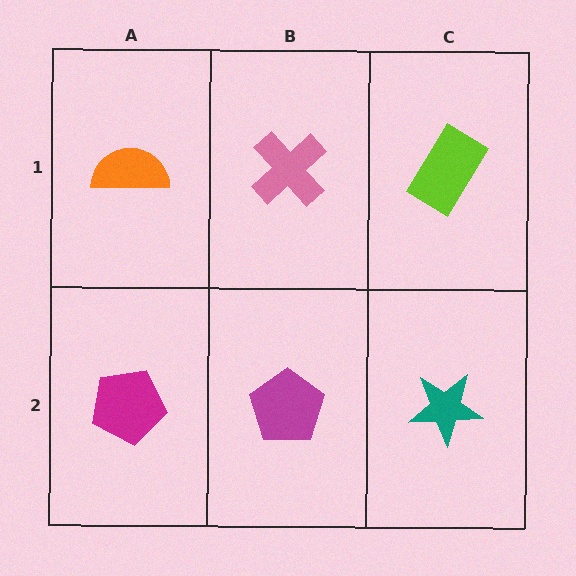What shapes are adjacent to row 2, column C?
A lime rectangle (row 1, column C), a magenta pentagon (row 2, column B).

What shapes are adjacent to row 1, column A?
A magenta pentagon (row 2, column A), a pink cross (row 1, column B).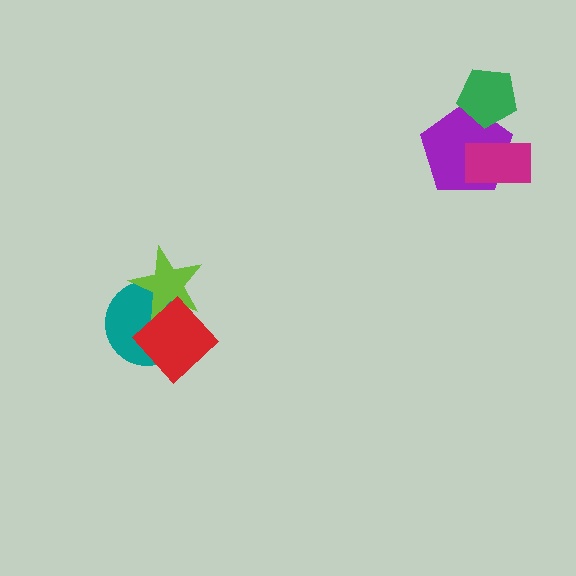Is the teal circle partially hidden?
Yes, it is partially covered by another shape.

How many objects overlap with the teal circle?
2 objects overlap with the teal circle.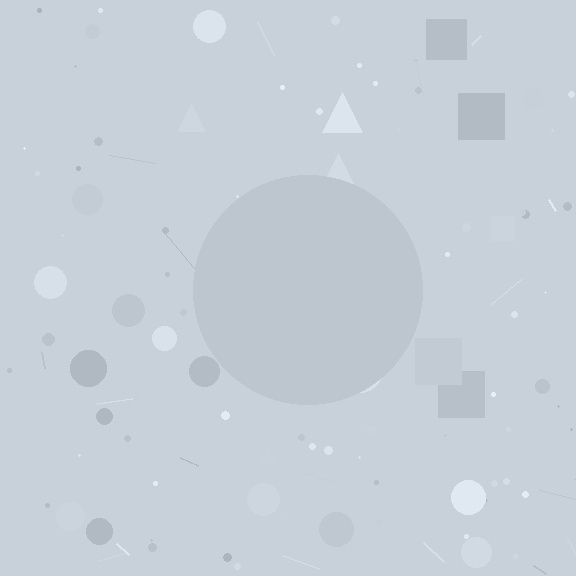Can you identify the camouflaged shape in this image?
The camouflaged shape is a circle.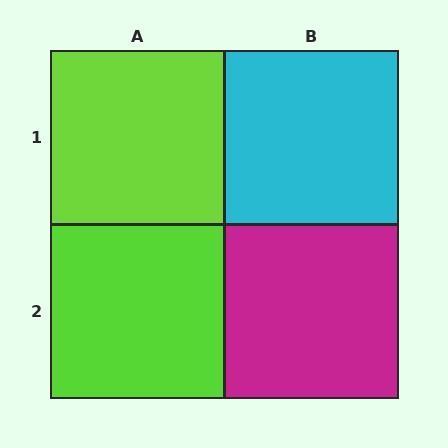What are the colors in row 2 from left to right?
Lime, magenta.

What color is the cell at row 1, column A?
Lime.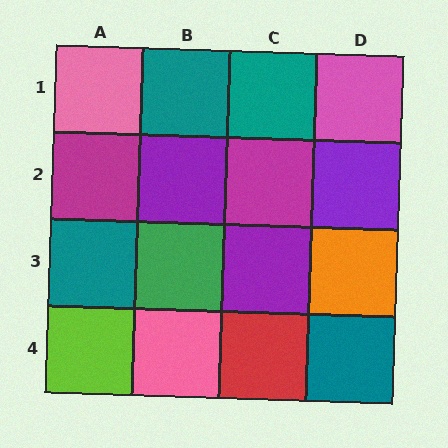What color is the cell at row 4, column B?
Pink.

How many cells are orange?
1 cell is orange.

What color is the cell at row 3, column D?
Orange.